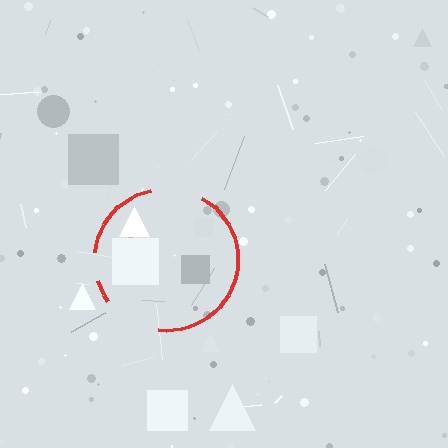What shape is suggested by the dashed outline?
The dashed outline suggests a circle.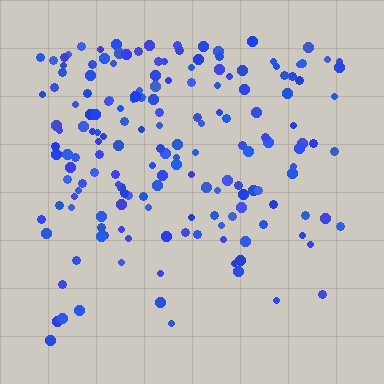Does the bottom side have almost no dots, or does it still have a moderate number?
Still a moderate number, just noticeably fewer than the top.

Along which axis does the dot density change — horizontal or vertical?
Vertical.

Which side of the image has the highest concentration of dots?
The top.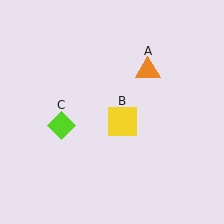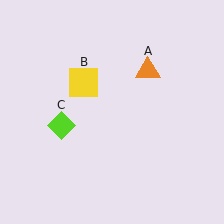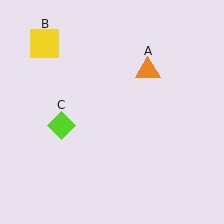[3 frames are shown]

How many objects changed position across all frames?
1 object changed position: yellow square (object B).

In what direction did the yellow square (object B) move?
The yellow square (object B) moved up and to the left.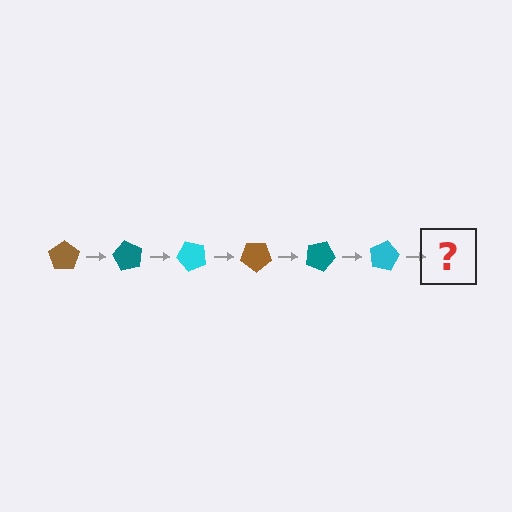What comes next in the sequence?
The next element should be a brown pentagon, rotated 360 degrees from the start.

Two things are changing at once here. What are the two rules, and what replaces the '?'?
The two rules are that it rotates 60 degrees each step and the color cycles through brown, teal, and cyan. The '?' should be a brown pentagon, rotated 360 degrees from the start.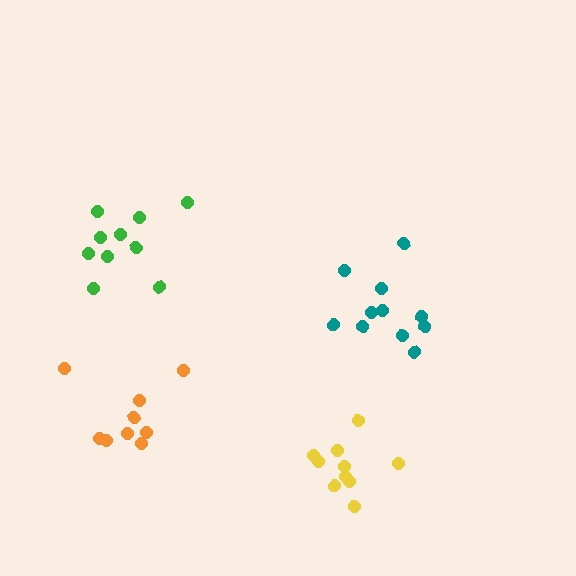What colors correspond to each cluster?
The clusters are colored: teal, yellow, green, orange.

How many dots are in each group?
Group 1: 11 dots, Group 2: 10 dots, Group 3: 10 dots, Group 4: 9 dots (40 total).